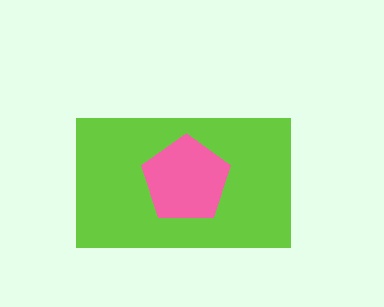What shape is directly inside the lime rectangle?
The pink pentagon.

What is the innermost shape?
The pink pentagon.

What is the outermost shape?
The lime rectangle.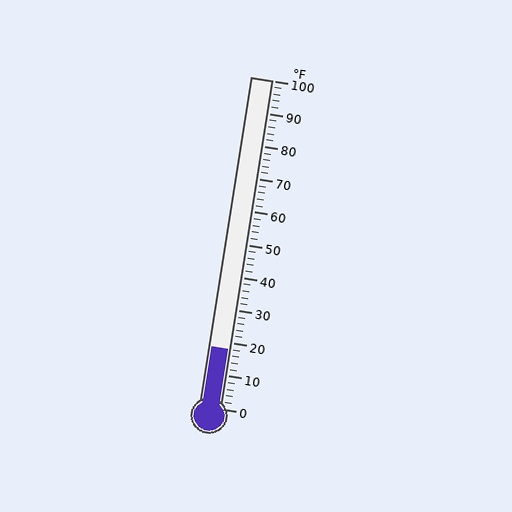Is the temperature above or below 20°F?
The temperature is below 20°F.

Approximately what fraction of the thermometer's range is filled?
The thermometer is filled to approximately 20% of its range.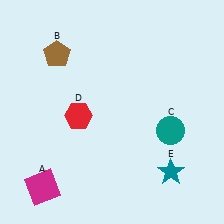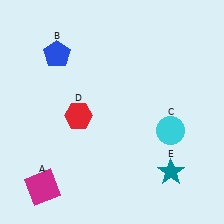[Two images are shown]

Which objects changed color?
B changed from brown to blue. C changed from teal to cyan.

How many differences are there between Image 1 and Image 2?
There are 2 differences between the two images.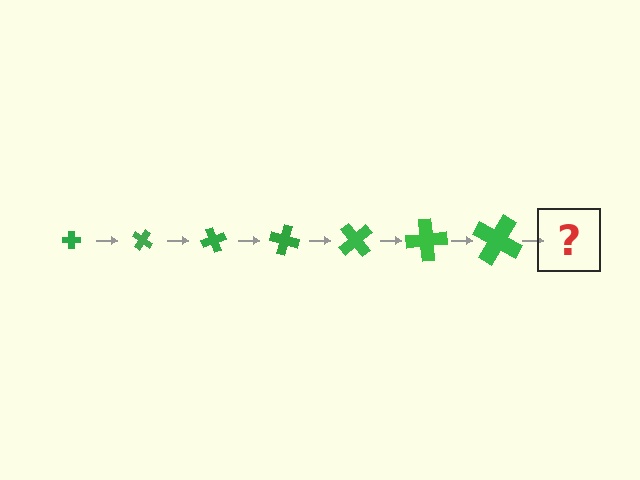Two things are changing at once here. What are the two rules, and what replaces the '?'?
The two rules are that the cross grows larger each step and it rotates 35 degrees each step. The '?' should be a cross, larger than the previous one and rotated 245 degrees from the start.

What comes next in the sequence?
The next element should be a cross, larger than the previous one and rotated 245 degrees from the start.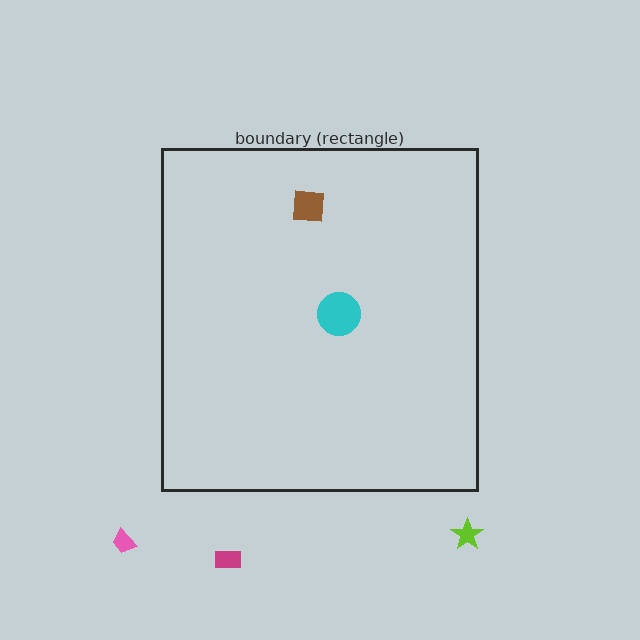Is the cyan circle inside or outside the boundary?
Inside.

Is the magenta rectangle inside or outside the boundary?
Outside.